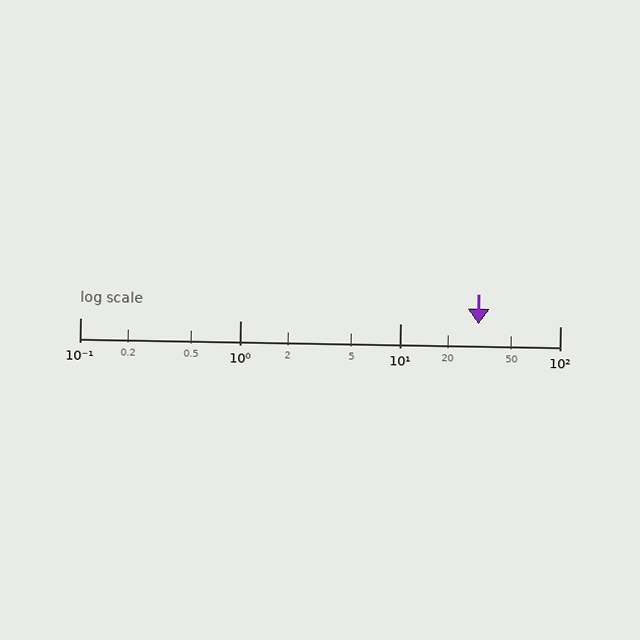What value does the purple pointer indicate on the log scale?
The pointer indicates approximately 31.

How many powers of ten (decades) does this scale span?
The scale spans 3 decades, from 0.1 to 100.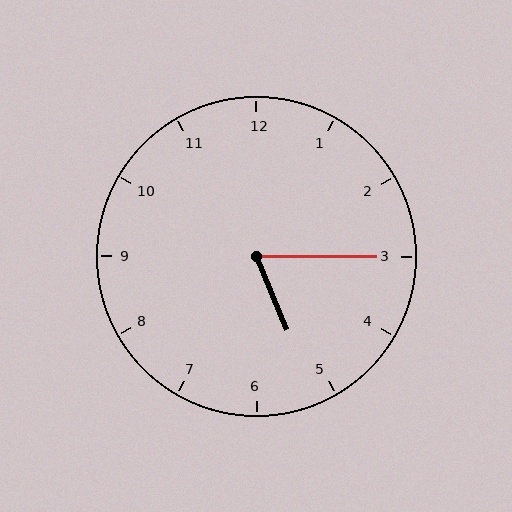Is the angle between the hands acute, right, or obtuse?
It is acute.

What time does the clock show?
5:15.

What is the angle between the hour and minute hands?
Approximately 68 degrees.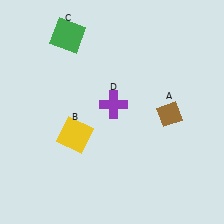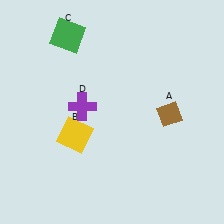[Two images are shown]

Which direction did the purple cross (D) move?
The purple cross (D) moved left.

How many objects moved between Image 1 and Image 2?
1 object moved between the two images.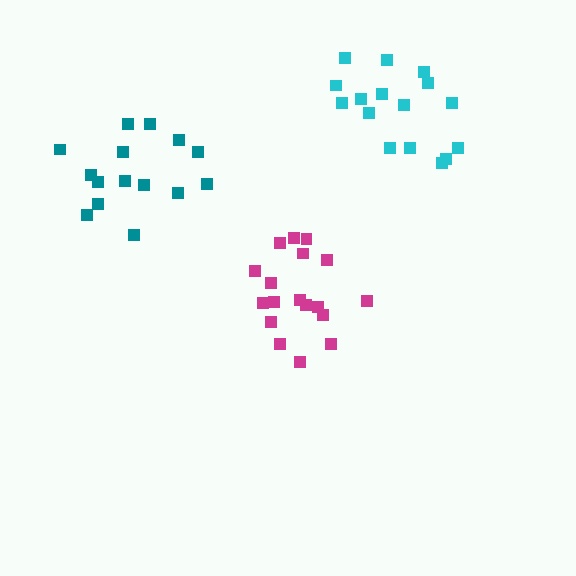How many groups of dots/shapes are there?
There are 3 groups.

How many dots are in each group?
Group 1: 16 dots, Group 2: 18 dots, Group 3: 15 dots (49 total).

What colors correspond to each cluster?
The clusters are colored: cyan, magenta, teal.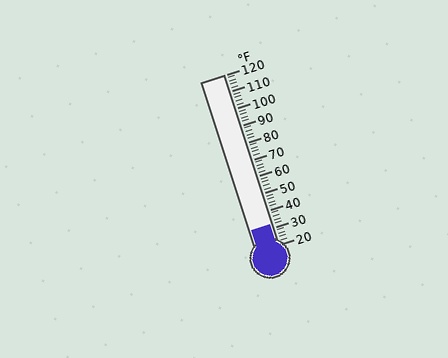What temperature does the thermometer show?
The thermometer shows approximately 32°F.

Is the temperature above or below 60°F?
The temperature is below 60°F.